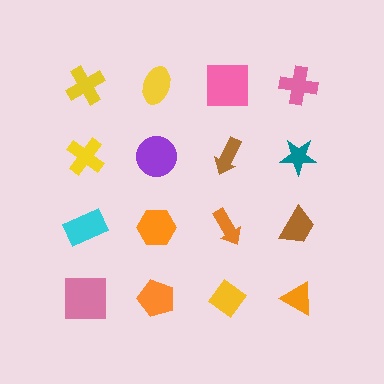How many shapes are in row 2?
4 shapes.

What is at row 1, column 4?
A pink cross.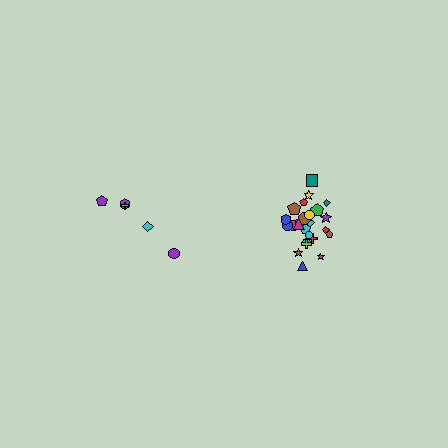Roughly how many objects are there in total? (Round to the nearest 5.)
Roughly 30 objects in total.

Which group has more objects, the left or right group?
The right group.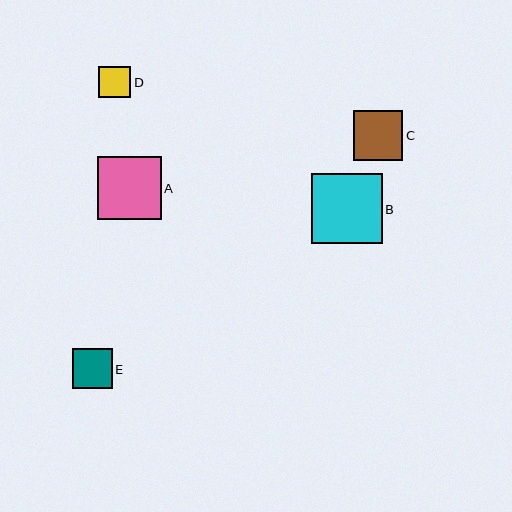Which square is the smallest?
Square D is the smallest with a size of approximately 32 pixels.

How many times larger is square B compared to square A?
Square B is approximately 1.1 times the size of square A.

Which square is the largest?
Square B is the largest with a size of approximately 70 pixels.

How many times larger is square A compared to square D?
Square A is approximately 2.0 times the size of square D.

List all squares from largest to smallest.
From largest to smallest: B, A, C, E, D.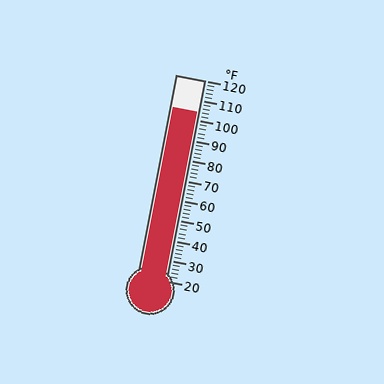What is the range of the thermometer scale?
The thermometer scale ranges from 20°F to 120°F.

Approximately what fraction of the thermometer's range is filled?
The thermometer is filled to approximately 85% of its range.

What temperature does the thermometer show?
The thermometer shows approximately 104°F.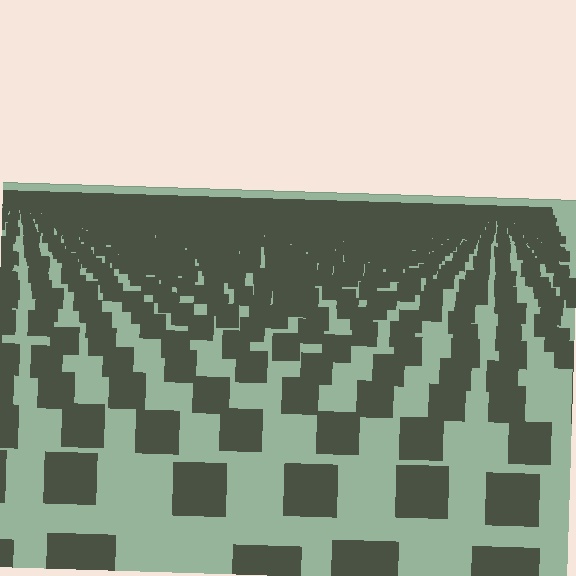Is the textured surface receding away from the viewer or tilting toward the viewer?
The surface is receding away from the viewer. Texture elements get smaller and denser toward the top.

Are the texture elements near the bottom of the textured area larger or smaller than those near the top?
Larger. Near the bottom, elements are closer to the viewer and appear at a bigger on-screen size.